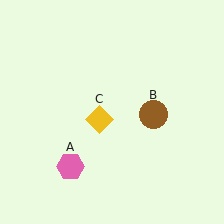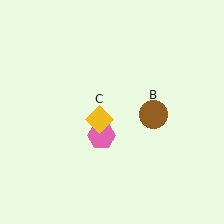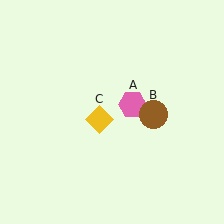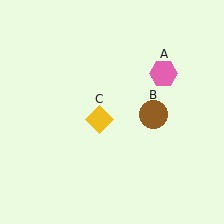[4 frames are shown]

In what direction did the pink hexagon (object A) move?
The pink hexagon (object A) moved up and to the right.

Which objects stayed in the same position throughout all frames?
Brown circle (object B) and yellow diamond (object C) remained stationary.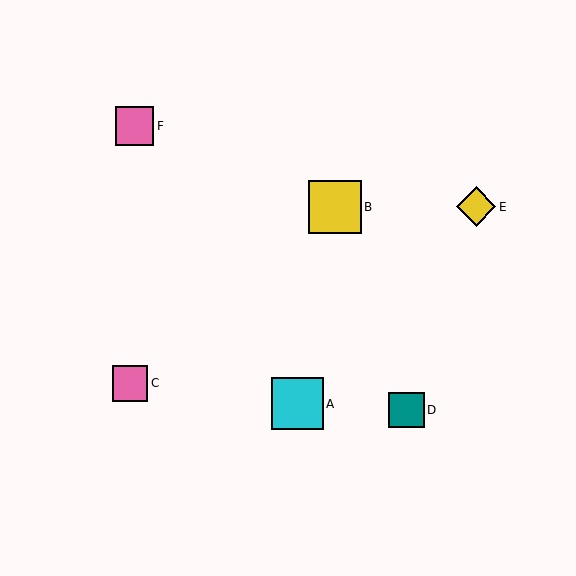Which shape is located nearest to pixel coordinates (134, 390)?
The pink square (labeled C) at (130, 383) is nearest to that location.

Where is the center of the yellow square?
The center of the yellow square is at (335, 207).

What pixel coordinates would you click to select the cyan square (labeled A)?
Click at (297, 404) to select the cyan square A.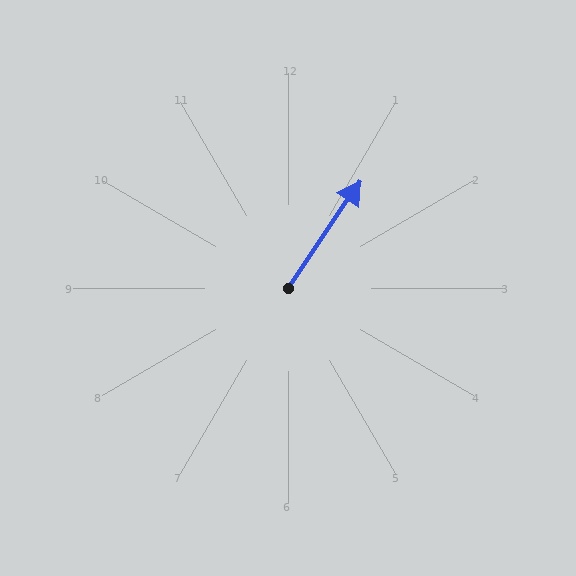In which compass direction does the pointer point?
Northeast.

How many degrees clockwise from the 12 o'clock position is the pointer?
Approximately 34 degrees.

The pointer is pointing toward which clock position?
Roughly 1 o'clock.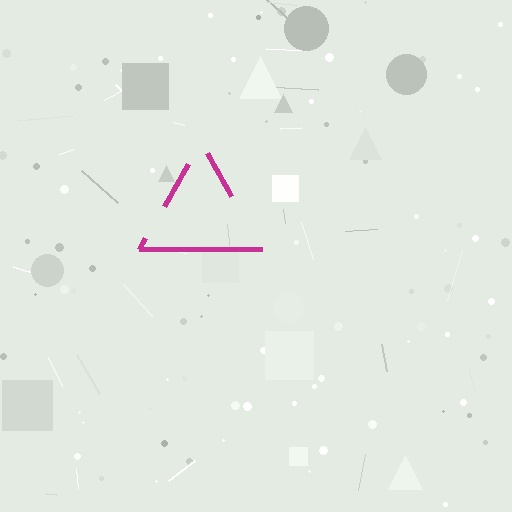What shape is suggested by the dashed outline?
The dashed outline suggests a triangle.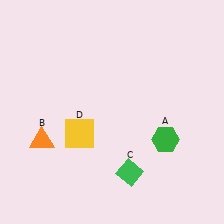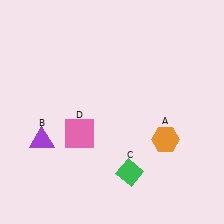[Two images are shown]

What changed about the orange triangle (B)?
In Image 1, B is orange. In Image 2, it changed to purple.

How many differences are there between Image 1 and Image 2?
There are 3 differences between the two images.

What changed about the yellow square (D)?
In Image 1, D is yellow. In Image 2, it changed to pink.